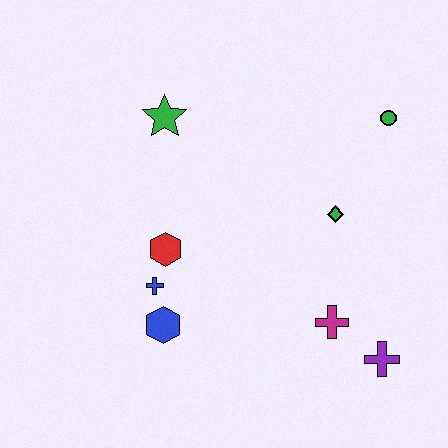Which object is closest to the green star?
The red hexagon is closest to the green star.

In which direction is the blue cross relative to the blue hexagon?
The blue cross is above the blue hexagon.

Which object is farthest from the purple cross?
The green star is farthest from the purple cross.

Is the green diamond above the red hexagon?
Yes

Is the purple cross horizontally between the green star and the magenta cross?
No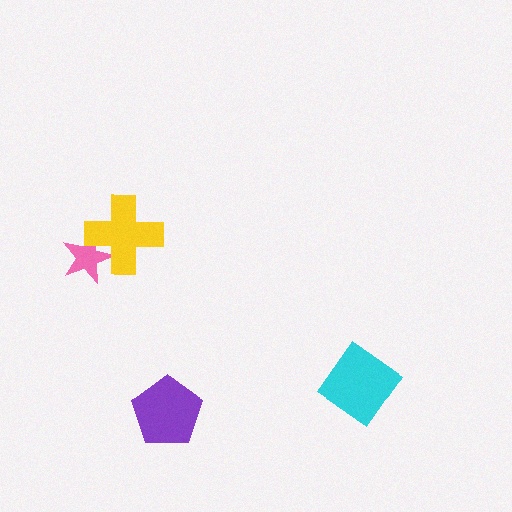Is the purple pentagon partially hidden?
No, no other shape covers it.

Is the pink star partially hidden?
Yes, it is partially covered by another shape.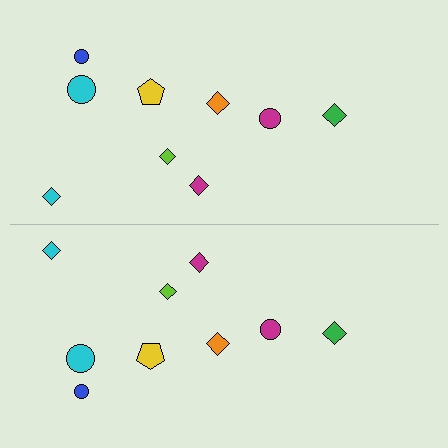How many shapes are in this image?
There are 18 shapes in this image.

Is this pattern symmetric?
Yes, this pattern has bilateral (reflection) symmetry.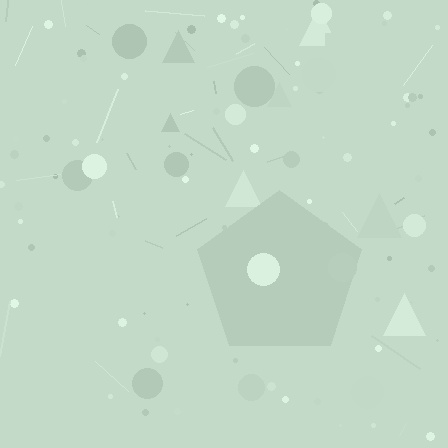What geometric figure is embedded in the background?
A pentagon is embedded in the background.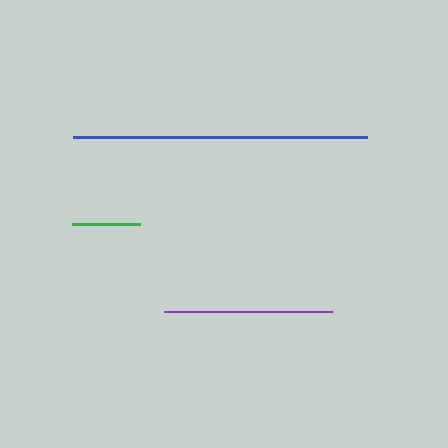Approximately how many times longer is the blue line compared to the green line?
The blue line is approximately 4.4 times the length of the green line.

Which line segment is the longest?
The blue line is the longest at approximately 294 pixels.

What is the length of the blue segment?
The blue segment is approximately 294 pixels long.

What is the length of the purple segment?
The purple segment is approximately 168 pixels long.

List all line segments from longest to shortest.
From longest to shortest: blue, purple, green.